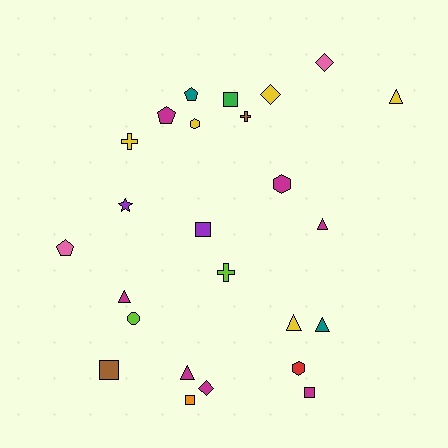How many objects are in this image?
There are 25 objects.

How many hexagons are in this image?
There are 3 hexagons.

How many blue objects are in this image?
There are no blue objects.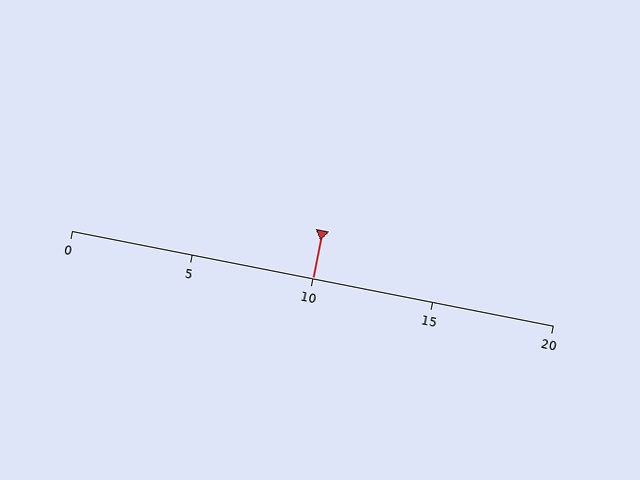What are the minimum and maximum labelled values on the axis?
The axis runs from 0 to 20.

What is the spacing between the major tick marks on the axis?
The major ticks are spaced 5 apart.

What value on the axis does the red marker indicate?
The marker indicates approximately 10.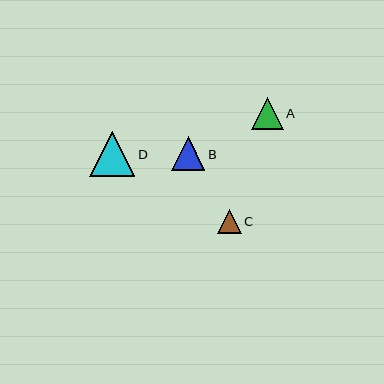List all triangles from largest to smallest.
From largest to smallest: D, B, A, C.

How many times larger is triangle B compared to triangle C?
Triangle B is approximately 1.4 times the size of triangle C.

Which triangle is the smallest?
Triangle C is the smallest with a size of approximately 24 pixels.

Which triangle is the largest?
Triangle D is the largest with a size of approximately 46 pixels.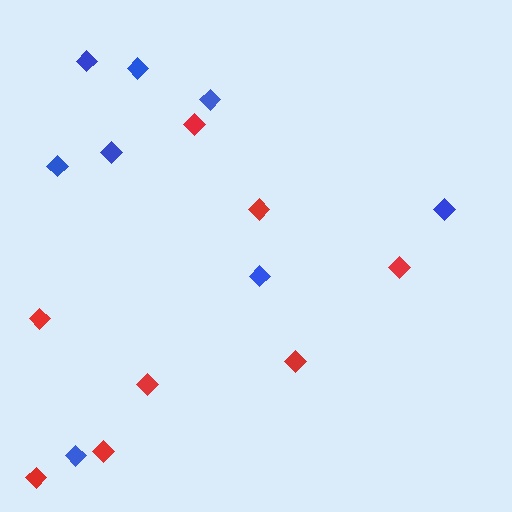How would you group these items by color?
There are 2 groups: one group of red diamonds (8) and one group of blue diamonds (8).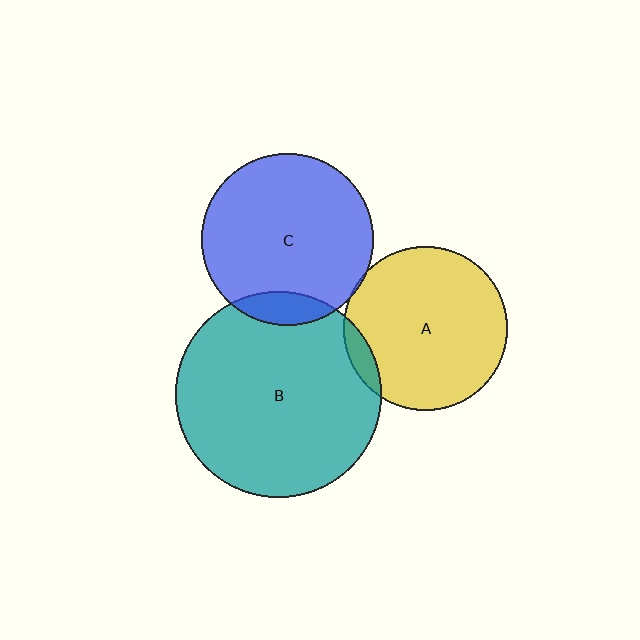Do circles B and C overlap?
Yes.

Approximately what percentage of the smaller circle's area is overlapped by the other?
Approximately 10%.